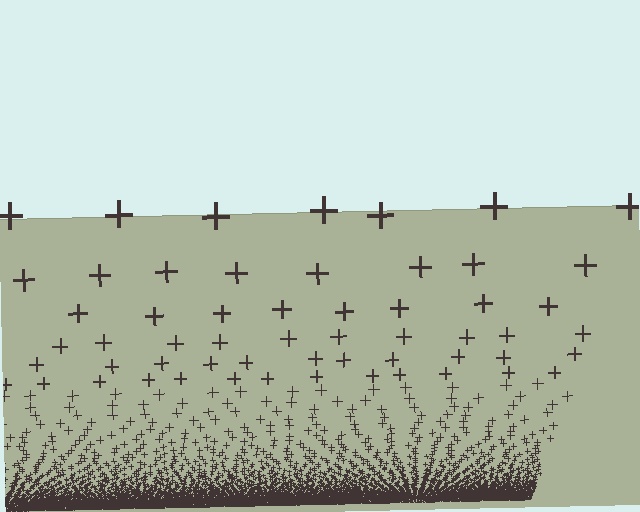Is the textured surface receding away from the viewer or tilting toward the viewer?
The surface appears to tilt toward the viewer. Texture elements get larger and sparser toward the top.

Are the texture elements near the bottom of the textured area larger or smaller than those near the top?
Smaller. The gradient is inverted — elements near the bottom are smaller and denser.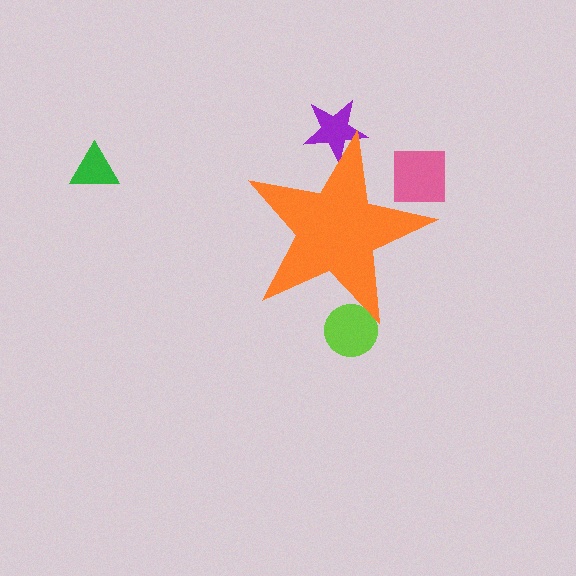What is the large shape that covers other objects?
An orange star.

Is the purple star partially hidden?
Yes, the purple star is partially hidden behind the orange star.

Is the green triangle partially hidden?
No, the green triangle is fully visible.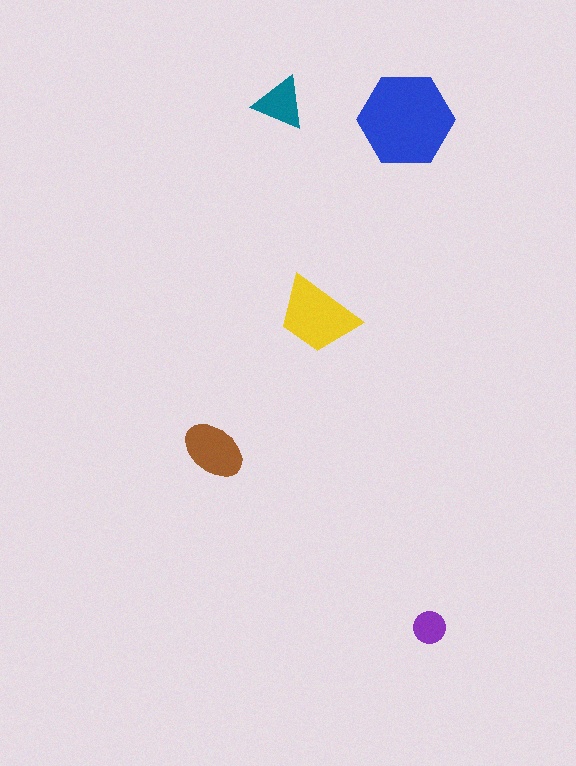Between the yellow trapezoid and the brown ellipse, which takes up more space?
The yellow trapezoid.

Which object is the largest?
The blue hexagon.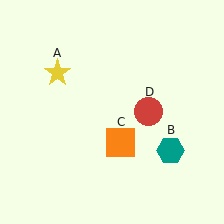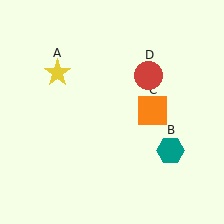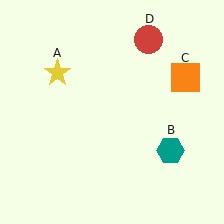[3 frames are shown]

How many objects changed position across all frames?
2 objects changed position: orange square (object C), red circle (object D).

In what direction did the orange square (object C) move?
The orange square (object C) moved up and to the right.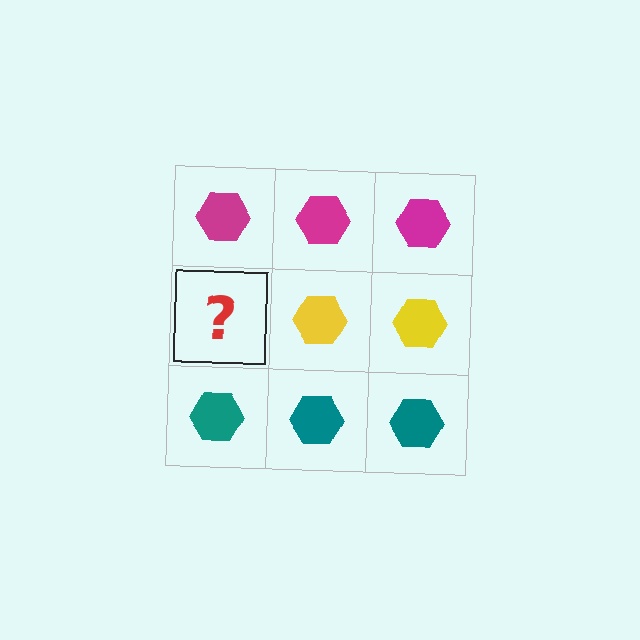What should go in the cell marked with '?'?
The missing cell should contain a yellow hexagon.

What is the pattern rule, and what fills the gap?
The rule is that each row has a consistent color. The gap should be filled with a yellow hexagon.